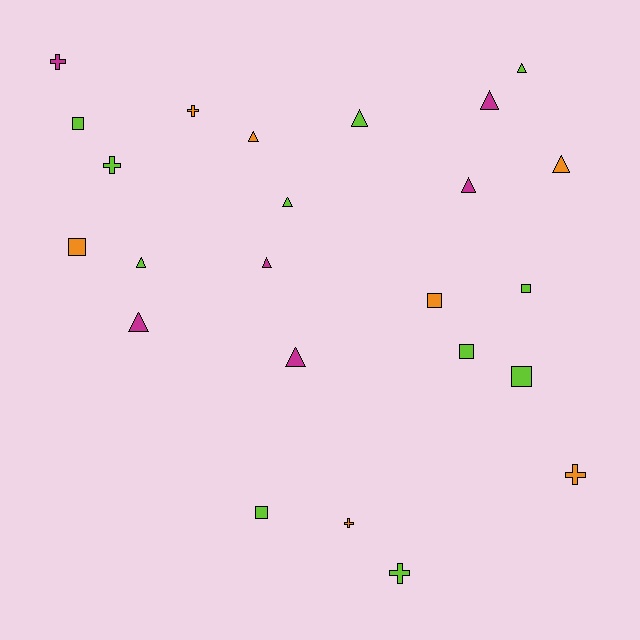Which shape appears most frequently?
Triangle, with 11 objects.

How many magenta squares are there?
There are no magenta squares.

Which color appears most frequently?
Lime, with 11 objects.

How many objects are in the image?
There are 24 objects.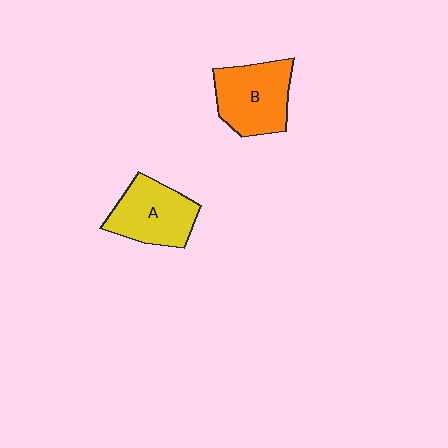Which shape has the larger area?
Shape B (orange).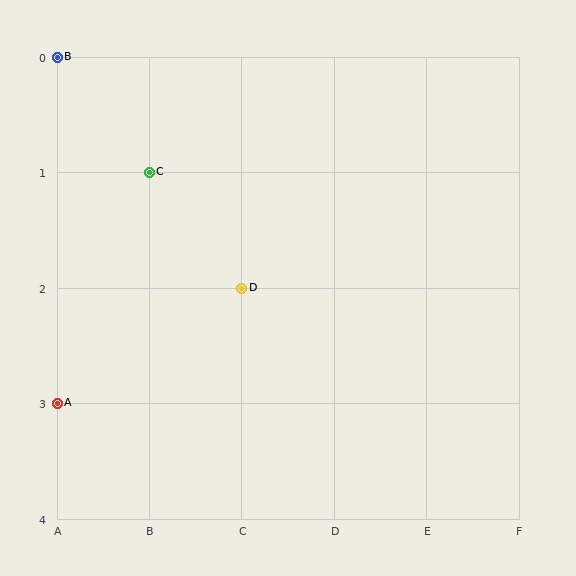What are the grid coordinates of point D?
Point D is at grid coordinates (C, 2).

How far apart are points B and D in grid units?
Points B and D are 2 columns and 2 rows apart (about 2.8 grid units diagonally).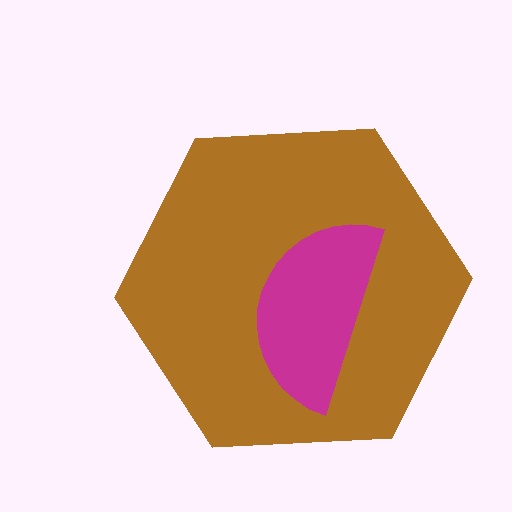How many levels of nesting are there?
2.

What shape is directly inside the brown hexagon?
The magenta semicircle.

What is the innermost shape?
The magenta semicircle.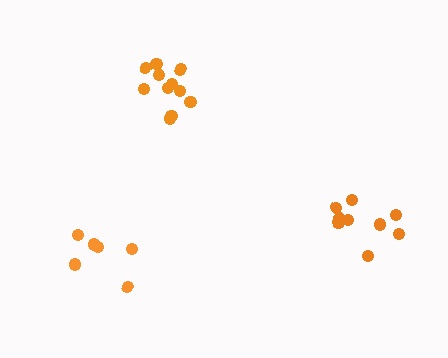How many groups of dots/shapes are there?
There are 3 groups.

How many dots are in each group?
Group 1: 9 dots, Group 2: 6 dots, Group 3: 11 dots (26 total).